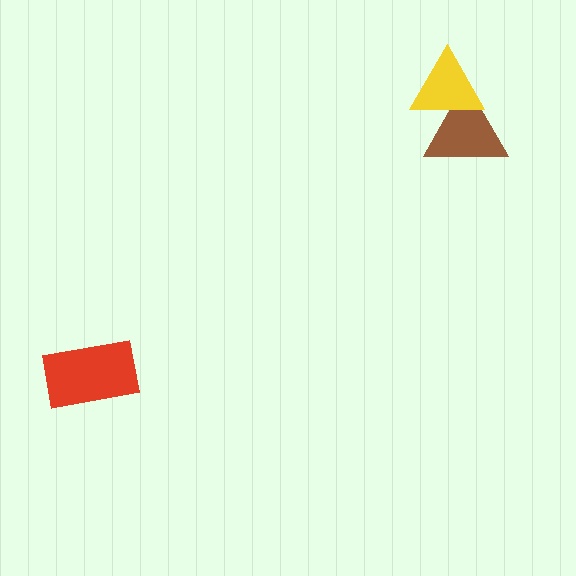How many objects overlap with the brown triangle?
1 object overlaps with the brown triangle.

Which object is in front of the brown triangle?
The yellow triangle is in front of the brown triangle.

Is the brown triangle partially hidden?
Yes, it is partially covered by another shape.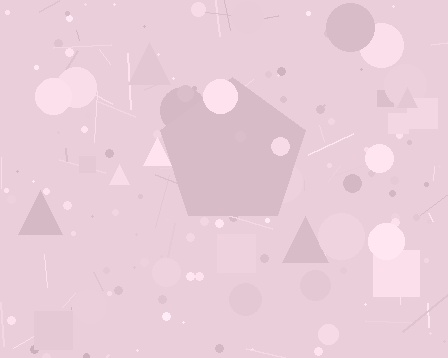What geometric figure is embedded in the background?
A pentagon is embedded in the background.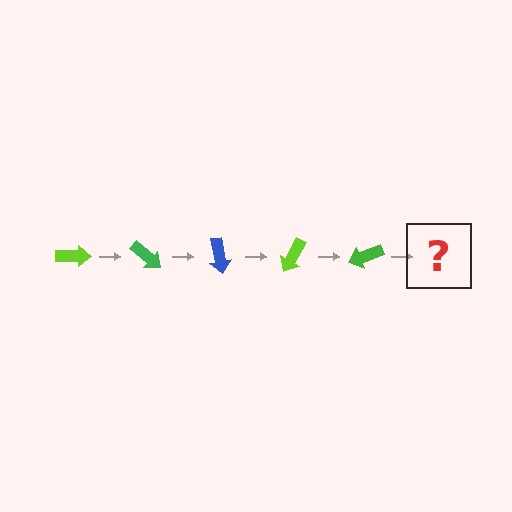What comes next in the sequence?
The next element should be a blue arrow, rotated 200 degrees from the start.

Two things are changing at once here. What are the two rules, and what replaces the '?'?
The two rules are that it rotates 40 degrees each step and the color cycles through lime, green, and blue. The '?' should be a blue arrow, rotated 200 degrees from the start.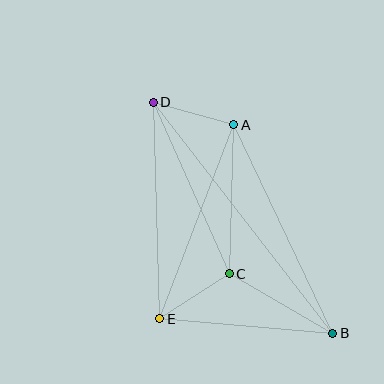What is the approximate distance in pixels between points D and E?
The distance between D and E is approximately 217 pixels.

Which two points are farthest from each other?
Points B and D are farthest from each other.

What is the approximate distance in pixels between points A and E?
The distance between A and E is approximately 208 pixels.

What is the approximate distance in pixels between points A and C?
The distance between A and C is approximately 149 pixels.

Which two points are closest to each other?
Points C and E are closest to each other.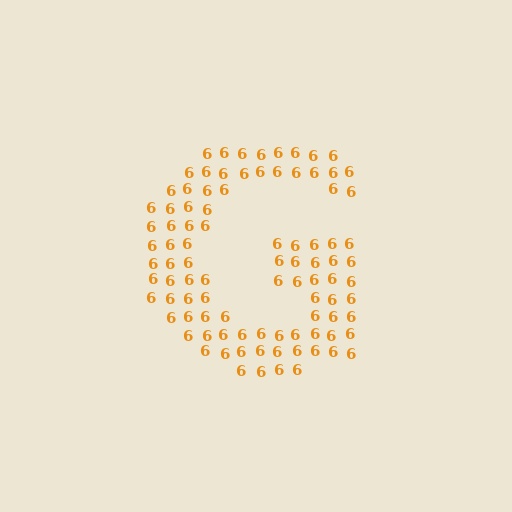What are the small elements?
The small elements are digit 6's.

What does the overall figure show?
The overall figure shows the letter G.